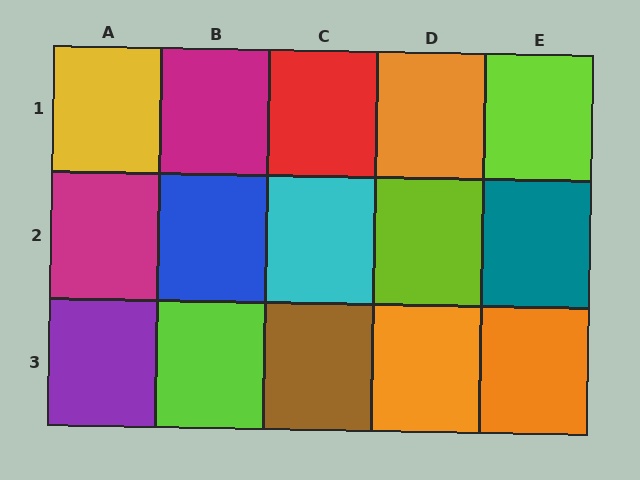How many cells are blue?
1 cell is blue.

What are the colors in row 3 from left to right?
Purple, lime, brown, orange, orange.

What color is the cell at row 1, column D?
Orange.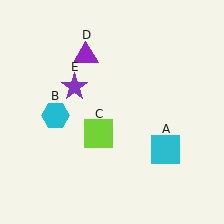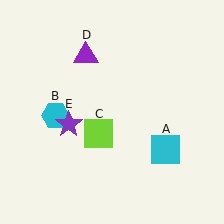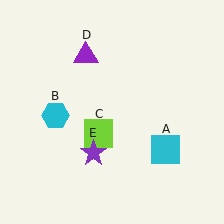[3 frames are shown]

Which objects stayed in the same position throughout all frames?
Cyan square (object A) and cyan hexagon (object B) and lime square (object C) and purple triangle (object D) remained stationary.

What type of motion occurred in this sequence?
The purple star (object E) rotated counterclockwise around the center of the scene.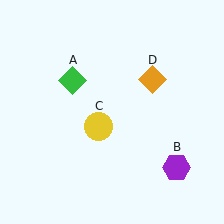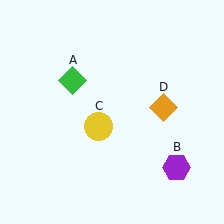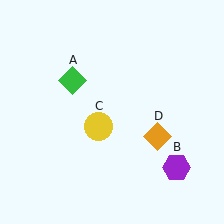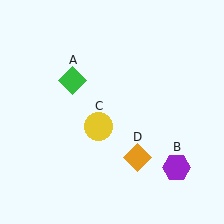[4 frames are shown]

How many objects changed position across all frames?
1 object changed position: orange diamond (object D).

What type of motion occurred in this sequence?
The orange diamond (object D) rotated clockwise around the center of the scene.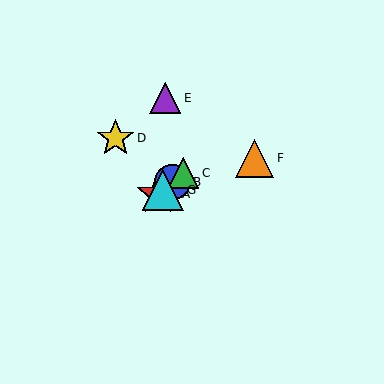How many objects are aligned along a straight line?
4 objects (A, B, C, G) are aligned along a straight line.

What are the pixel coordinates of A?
Object A is at (158, 194).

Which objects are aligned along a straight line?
Objects A, B, C, G are aligned along a straight line.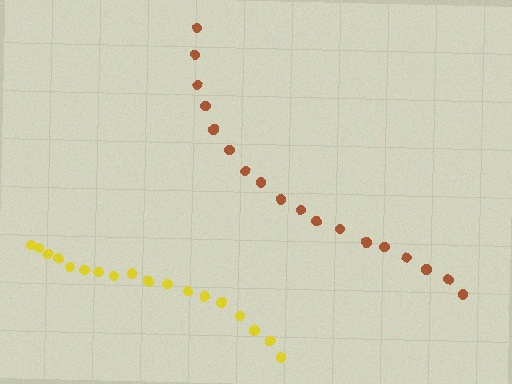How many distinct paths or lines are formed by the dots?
There are 2 distinct paths.